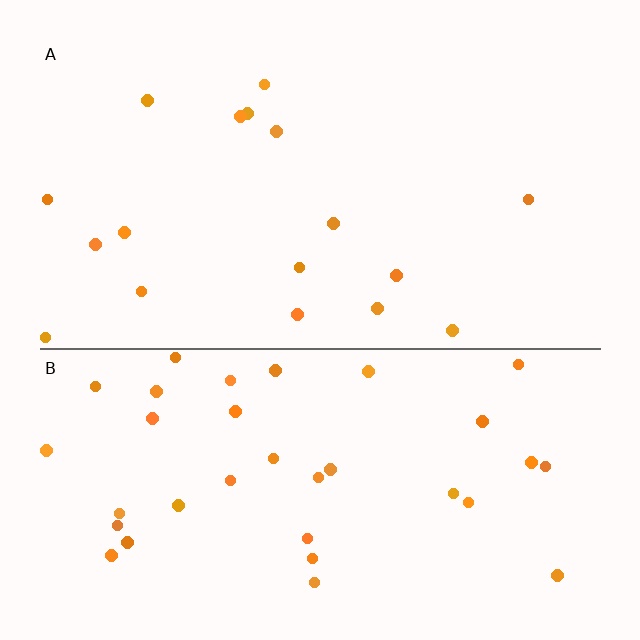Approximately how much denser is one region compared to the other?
Approximately 2.0× — region B over region A.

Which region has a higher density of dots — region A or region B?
B (the bottom).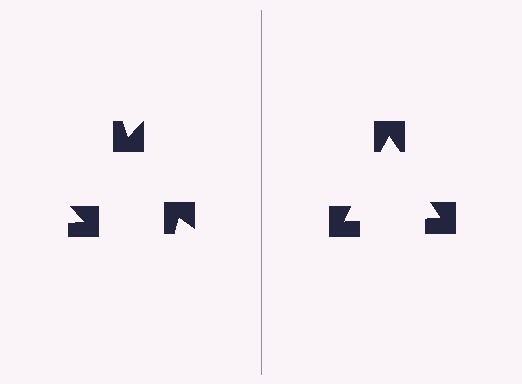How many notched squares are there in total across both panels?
6 — 3 on each side.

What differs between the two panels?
The notched squares are positioned identically on both sides; only the wedge orientations differ. On the right they align to a triangle; on the left they are misaligned.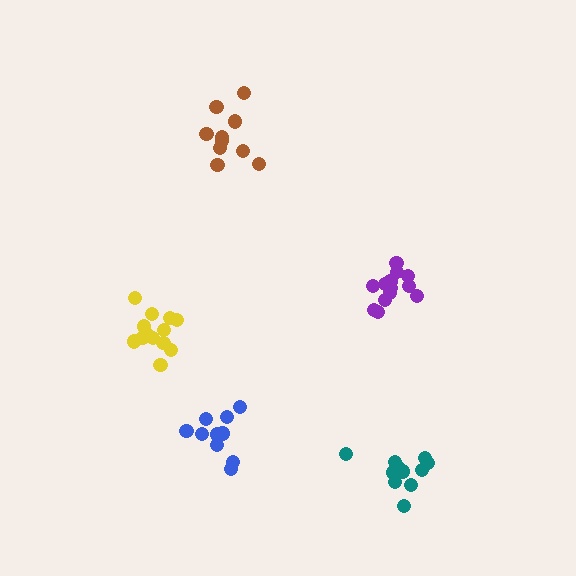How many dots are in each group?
Group 1: 13 dots, Group 2: 13 dots, Group 3: 10 dots, Group 4: 10 dots, Group 5: 11 dots (57 total).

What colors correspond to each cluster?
The clusters are colored: purple, yellow, blue, brown, teal.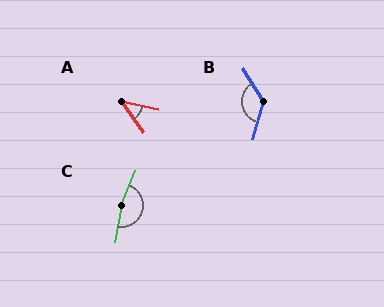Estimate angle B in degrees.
Approximately 133 degrees.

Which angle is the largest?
C, at approximately 167 degrees.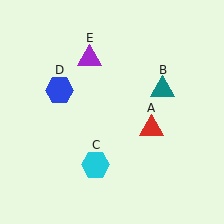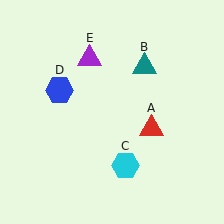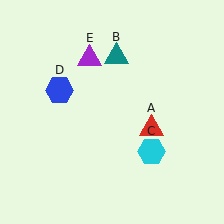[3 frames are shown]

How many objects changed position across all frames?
2 objects changed position: teal triangle (object B), cyan hexagon (object C).